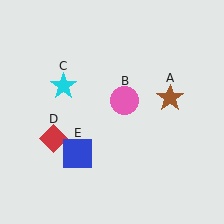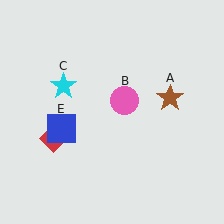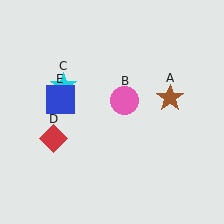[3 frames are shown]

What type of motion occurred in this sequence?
The blue square (object E) rotated clockwise around the center of the scene.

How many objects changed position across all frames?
1 object changed position: blue square (object E).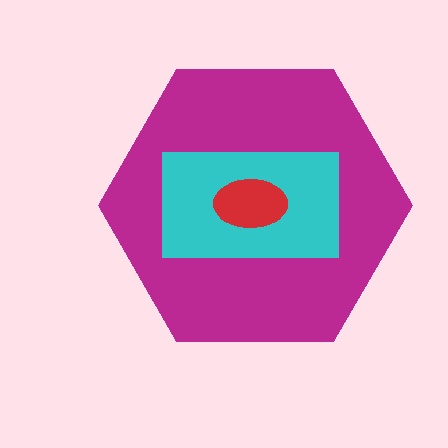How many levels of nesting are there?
3.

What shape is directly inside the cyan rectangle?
The red ellipse.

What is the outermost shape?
The magenta hexagon.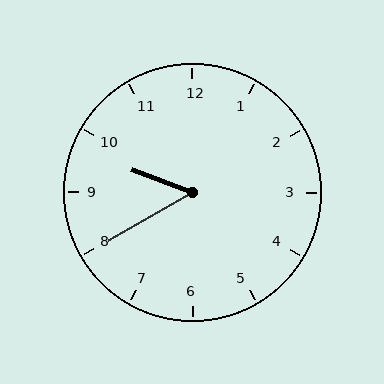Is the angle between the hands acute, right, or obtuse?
It is acute.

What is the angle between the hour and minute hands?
Approximately 50 degrees.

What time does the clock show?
9:40.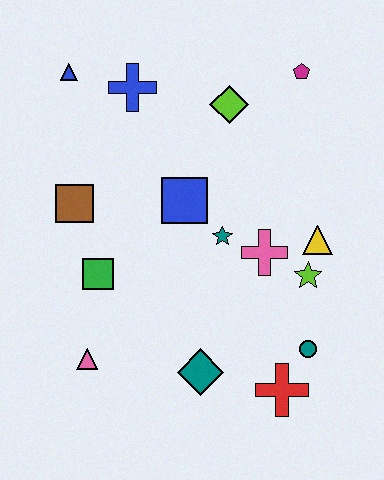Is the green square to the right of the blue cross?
No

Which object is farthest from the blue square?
The red cross is farthest from the blue square.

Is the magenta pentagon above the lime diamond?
Yes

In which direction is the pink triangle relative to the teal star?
The pink triangle is to the left of the teal star.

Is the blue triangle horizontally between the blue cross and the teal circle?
No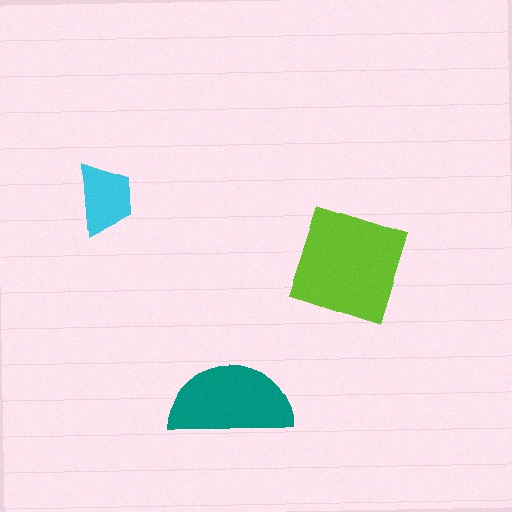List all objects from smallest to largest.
The cyan trapezoid, the teal semicircle, the lime square.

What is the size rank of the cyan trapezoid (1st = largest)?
3rd.